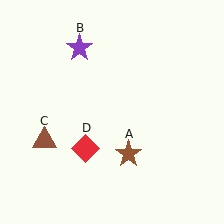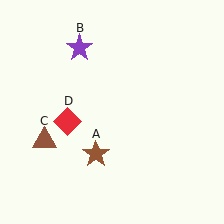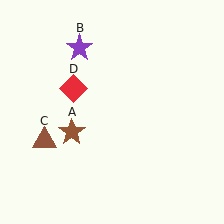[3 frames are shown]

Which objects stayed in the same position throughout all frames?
Purple star (object B) and brown triangle (object C) remained stationary.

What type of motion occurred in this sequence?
The brown star (object A), red diamond (object D) rotated clockwise around the center of the scene.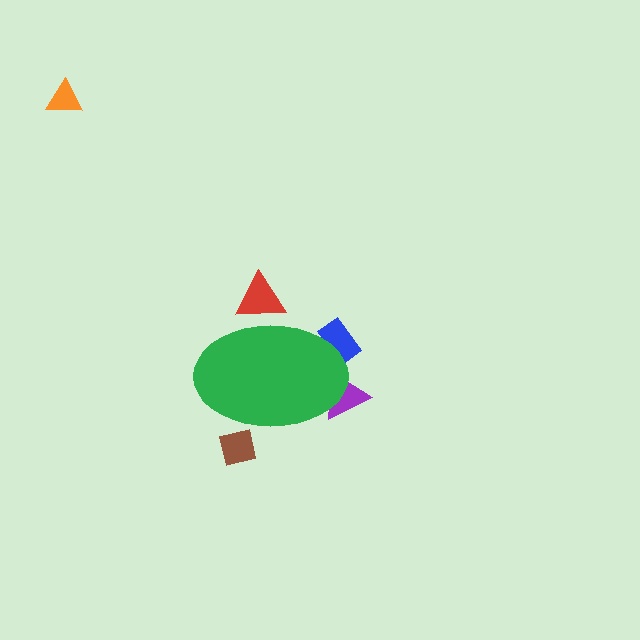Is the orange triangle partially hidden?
No, the orange triangle is fully visible.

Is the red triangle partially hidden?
Yes, the red triangle is partially hidden behind the green ellipse.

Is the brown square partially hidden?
Yes, the brown square is partially hidden behind the green ellipse.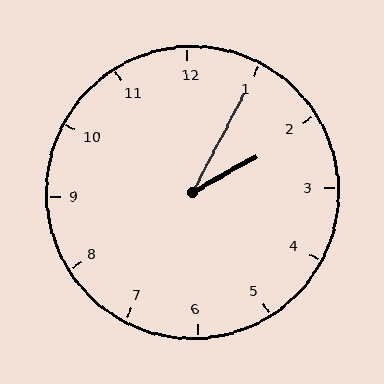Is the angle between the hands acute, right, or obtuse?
It is acute.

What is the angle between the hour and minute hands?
Approximately 32 degrees.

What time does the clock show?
2:05.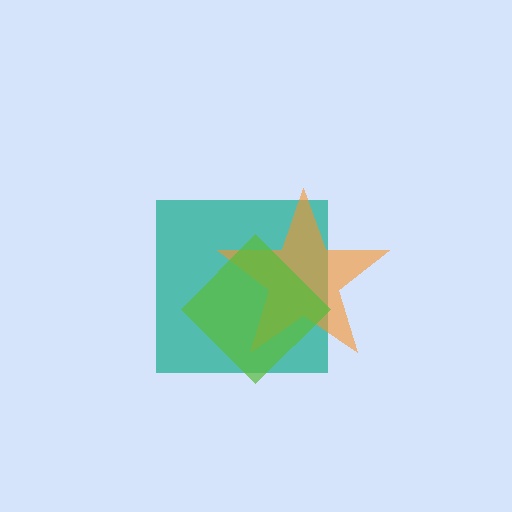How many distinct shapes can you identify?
There are 3 distinct shapes: a teal square, an orange star, a lime diamond.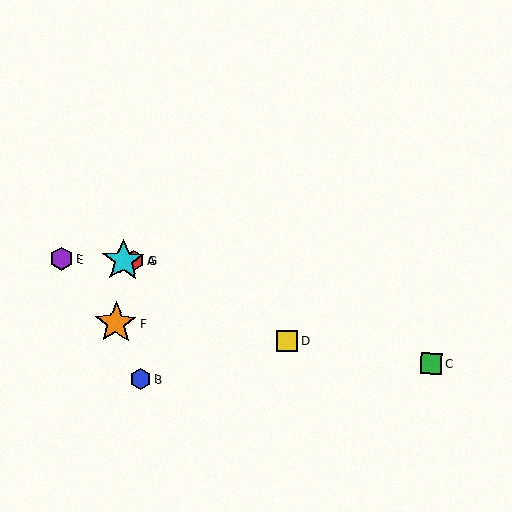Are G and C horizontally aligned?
No, G is at y≈261 and C is at y≈363.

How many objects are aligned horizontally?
3 objects (A, E, G) are aligned horizontally.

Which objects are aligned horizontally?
Objects A, E, G are aligned horizontally.